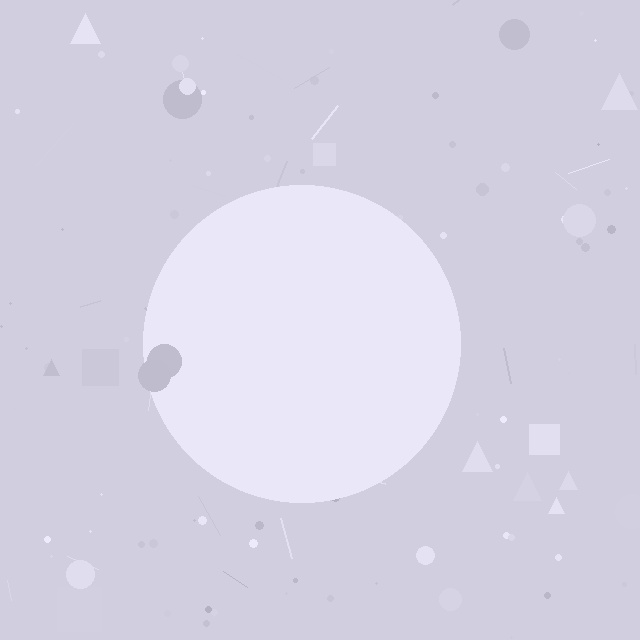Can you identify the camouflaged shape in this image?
The camouflaged shape is a circle.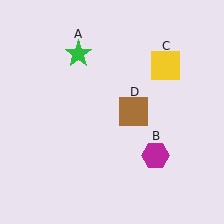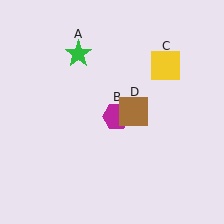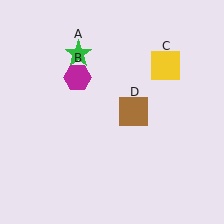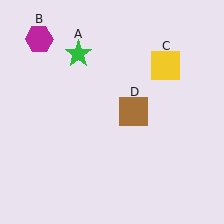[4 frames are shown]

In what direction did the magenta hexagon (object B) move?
The magenta hexagon (object B) moved up and to the left.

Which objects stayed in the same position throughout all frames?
Green star (object A) and yellow square (object C) and brown square (object D) remained stationary.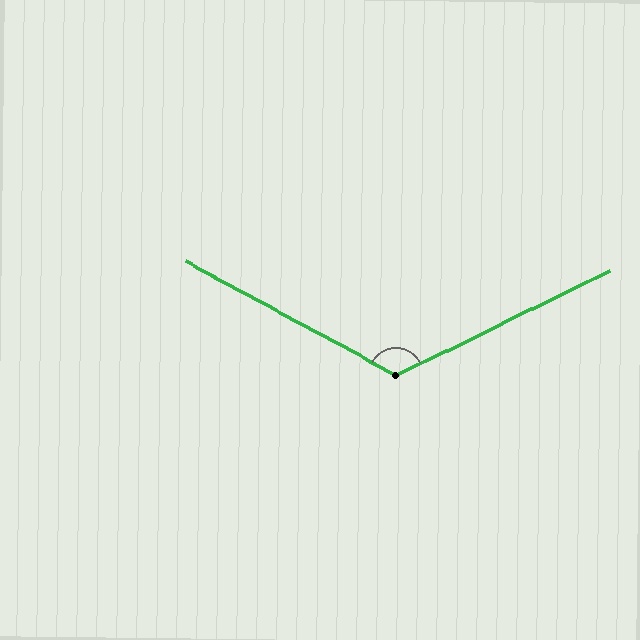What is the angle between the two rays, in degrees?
Approximately 126 degrees.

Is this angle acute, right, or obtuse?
It is obtuse.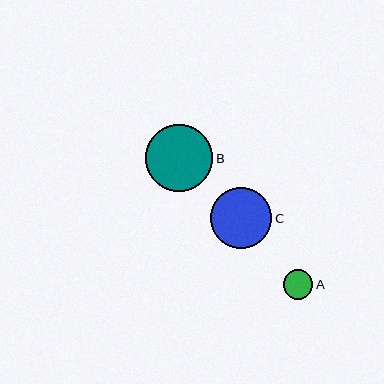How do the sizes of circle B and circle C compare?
Circle B and circle C are approximately the same size.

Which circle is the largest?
Circle B is the largest with a size of approximately 67 pixels.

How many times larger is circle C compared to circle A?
Circle C is approximately 2.1 times the size of circle A.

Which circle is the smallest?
Circle A is the smallest with a size of approximately 30 pixels.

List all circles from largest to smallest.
From largest to smallest: B, C, A.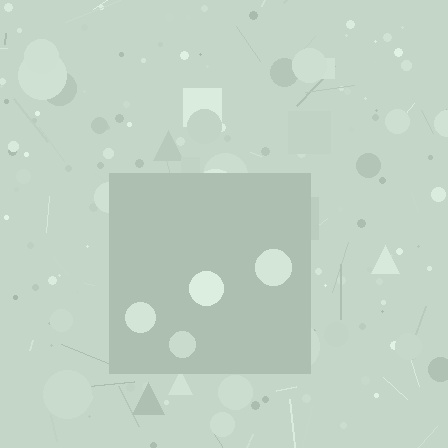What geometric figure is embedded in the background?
A square is embedded in the background.